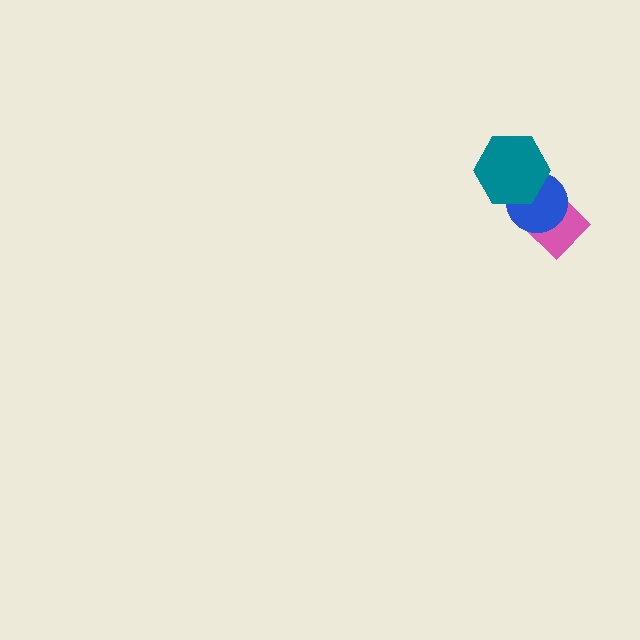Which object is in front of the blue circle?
The teal hexagon is in front of the blue circle.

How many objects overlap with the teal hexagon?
1 object overlaps with the teal hexagon.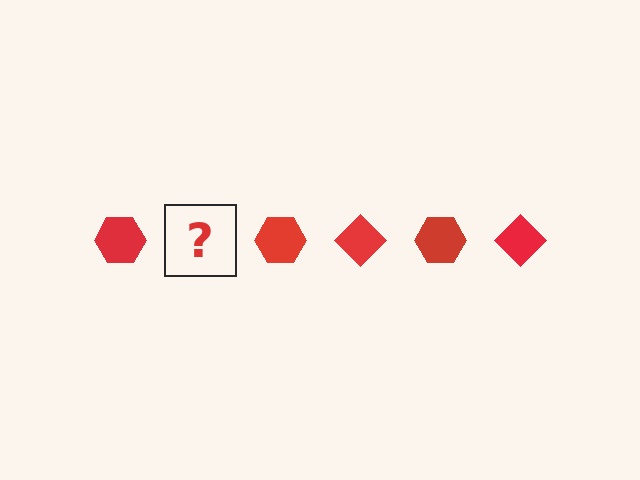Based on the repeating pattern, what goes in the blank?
The blank should be a red diamond.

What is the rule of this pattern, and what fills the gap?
The rule is that the pattern cycles through hexagon, diamond shapes in red. The gap should be filled with a red diamond.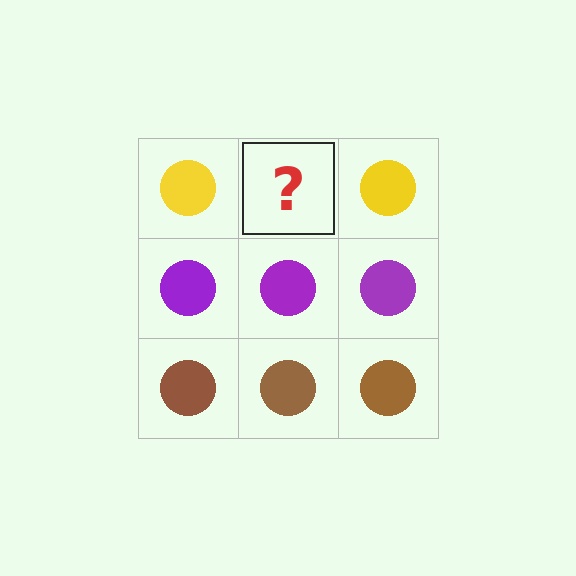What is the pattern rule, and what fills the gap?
The rule is that each row has a consistent color. The gap should be filled with a yellow circle.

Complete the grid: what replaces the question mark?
The question mark should be replaced with a yellow circle.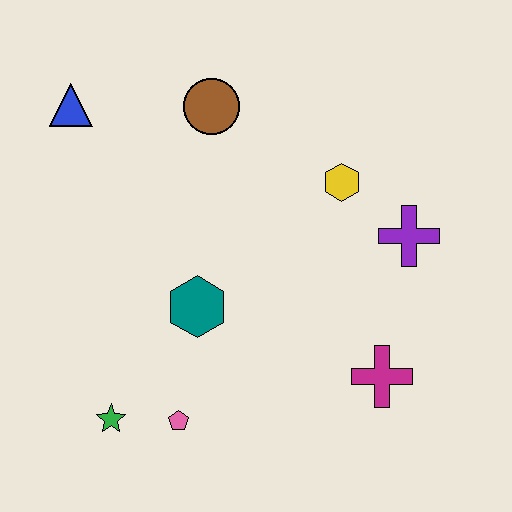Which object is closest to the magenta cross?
The purple cross is closest to the magenta cross.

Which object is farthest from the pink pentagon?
The blue triangle is farthest from the pink pentagon.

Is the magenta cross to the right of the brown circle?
Yes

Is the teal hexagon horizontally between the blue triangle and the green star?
No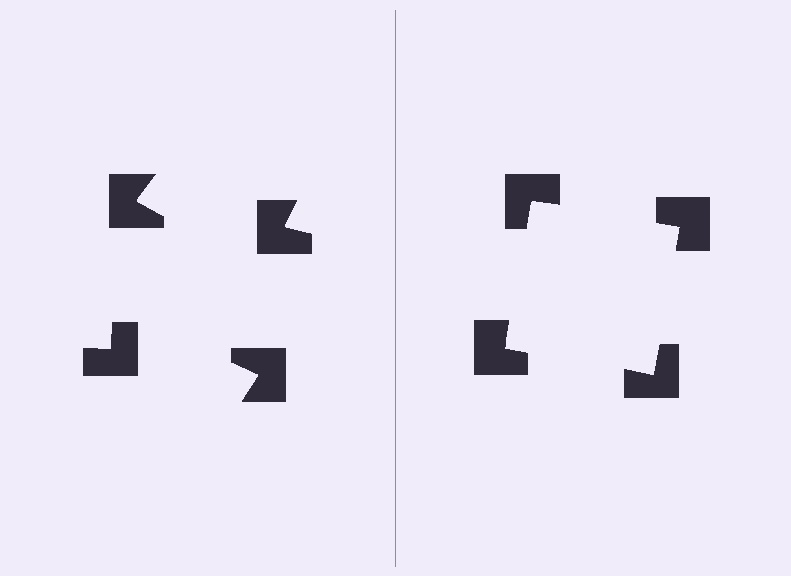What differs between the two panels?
The notched squares are positioned identically on both sides; only the wedge orientations differ. On the right they align to a square; on the left they are misaligned.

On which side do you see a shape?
An illusory square appears on the right side. On the left side the wedge cuts are rotated, so no coherent shape forms.